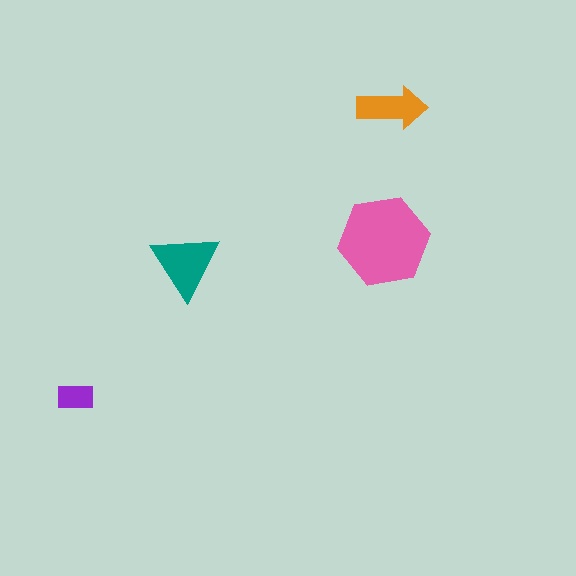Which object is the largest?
The pink hexagon.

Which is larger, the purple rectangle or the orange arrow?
The orange arrow.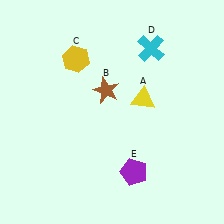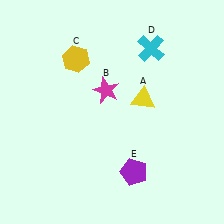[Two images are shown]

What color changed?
The star (B) changed from brown in Image 1 to magenta in Image 2.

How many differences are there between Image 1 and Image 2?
There is 1 difference between the two images.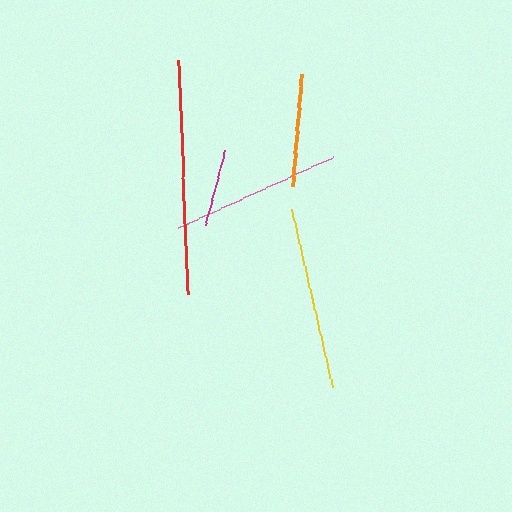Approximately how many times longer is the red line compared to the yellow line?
The red line is approximately 1.3 times the length of the yellow line.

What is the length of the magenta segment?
The magenta segment is approximately 77 pixels long.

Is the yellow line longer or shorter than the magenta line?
The yellow line is longer than the magenta line.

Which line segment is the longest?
The red line is the longest at approximately 234 pixels.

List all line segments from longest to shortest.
From longest to shortest: red, yellow, pink, orange, magenta.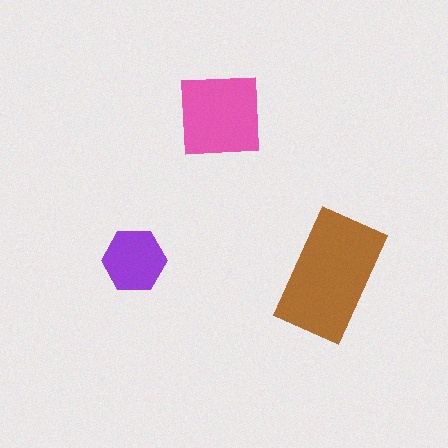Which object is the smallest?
The purple hexagon.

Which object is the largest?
The brown rectangle.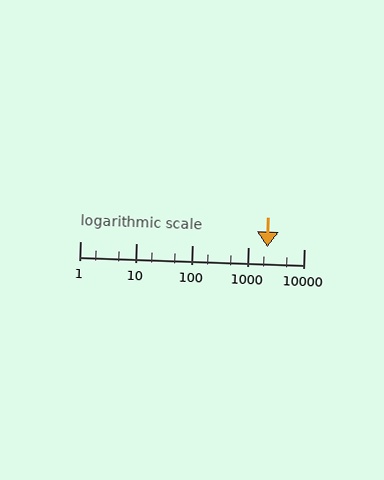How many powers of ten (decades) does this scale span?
The scale spans 4 decades, from 1 to 10000.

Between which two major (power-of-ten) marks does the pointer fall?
The pointer is between 1000 and 10000.